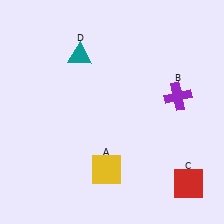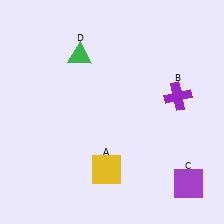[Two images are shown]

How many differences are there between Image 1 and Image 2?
There are 2 differences between the two images.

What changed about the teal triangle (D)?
In Image 1, D is teal. In Image 2, it changed to green.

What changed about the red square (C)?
In Image 1, C is red. In Image 2, it changed to purple.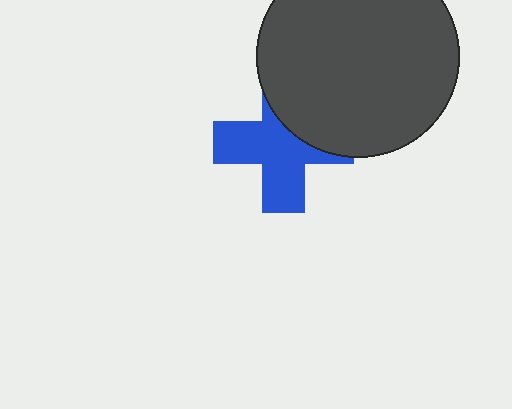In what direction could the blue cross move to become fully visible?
The blue cross could move toward the lower-left. That would shift it out from behind the dark gray circle entirely.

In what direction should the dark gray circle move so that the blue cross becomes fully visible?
The dark gray circle should move toward the upper-right. That is the shortest direction to clear the overlap and leave the blue cross fully visible.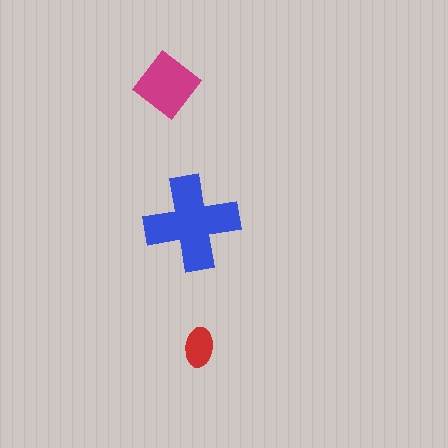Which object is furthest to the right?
The red ellipse is rightmost.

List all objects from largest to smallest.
The blue cross, the magenta diamond, the red ellipse.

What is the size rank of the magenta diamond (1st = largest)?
2nd.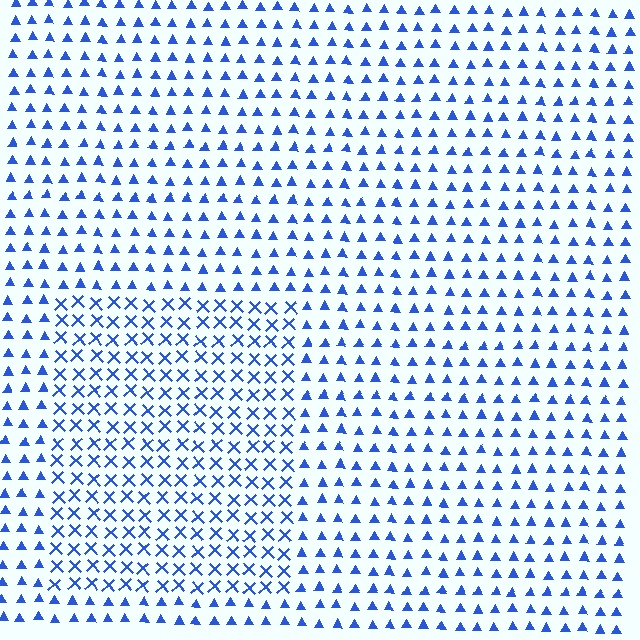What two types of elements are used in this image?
The image uses X marks inside the rectangle region and triangles outside it.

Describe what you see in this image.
The image is filled with small blue elements arranged in a uniform grid. A rectangle-shaped region contains X marks, while the surrounding area contains triangles. The boundary is defined purely by the change in element shape.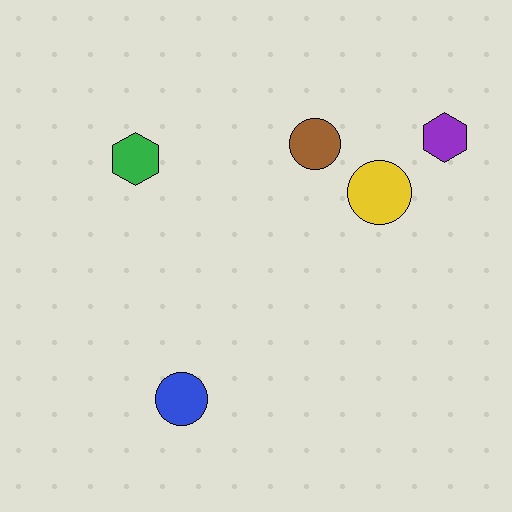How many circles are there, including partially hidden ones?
There are 3 circles.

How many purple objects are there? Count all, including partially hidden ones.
There is 1 purple object.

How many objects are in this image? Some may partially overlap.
There are 5 objects.